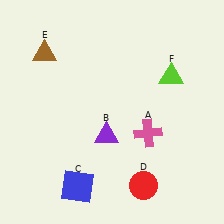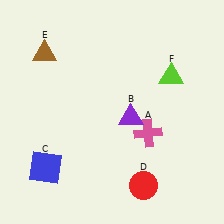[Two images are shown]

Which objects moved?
The objects that moved are: the purple triangle (B), the blue square (C).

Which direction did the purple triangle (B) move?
The purple triangle (B) moved right.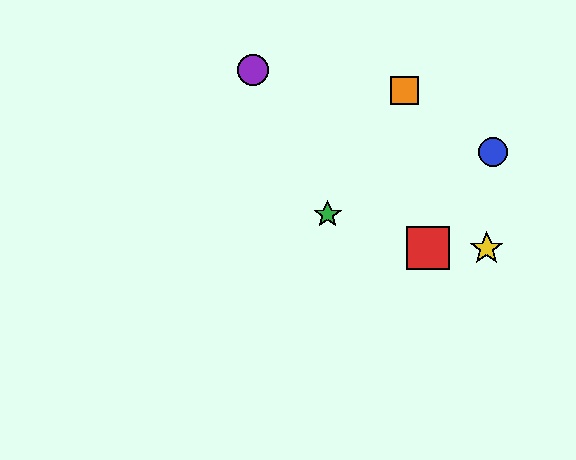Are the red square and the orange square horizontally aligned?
No, the red square is at y≈248 and the orange square is at y≈91.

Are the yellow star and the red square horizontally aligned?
Yes, both are at y≈248.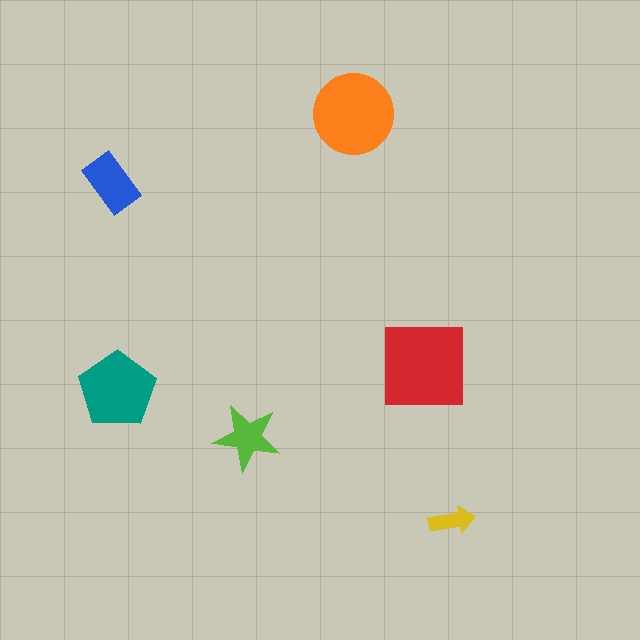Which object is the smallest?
The yellow arrow.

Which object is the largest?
The red square.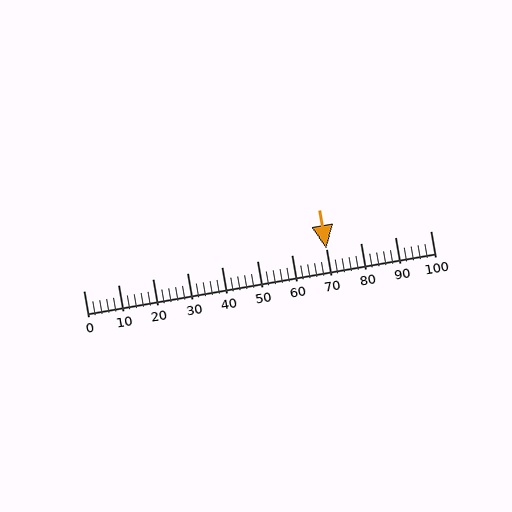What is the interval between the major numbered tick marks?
The major tick marks are spaced 10 units apart.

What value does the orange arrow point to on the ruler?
The orange arrow points to approximately 70.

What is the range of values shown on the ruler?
The ruler shows values from 0 to 100.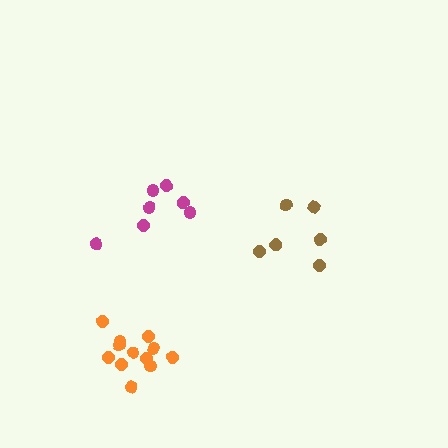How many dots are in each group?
Group 1: 6 dots, Group 2: 7 dots, Group 3: 12 dots (25 total).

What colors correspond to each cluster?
The clusters are colored: brown, magenta, orange.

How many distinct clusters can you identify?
There are 3 distinct clusters.